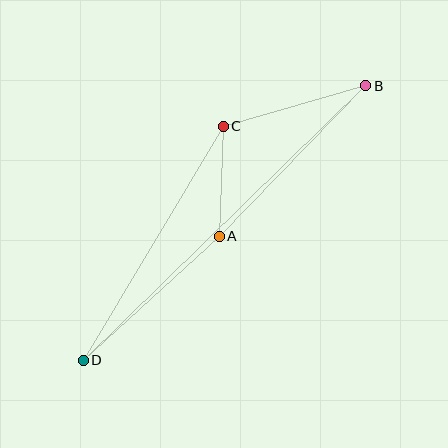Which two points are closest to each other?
Points A and C are closest to each other.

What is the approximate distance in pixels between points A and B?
The distance between A and B is approximately 210 pixels.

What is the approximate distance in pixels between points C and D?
The distance between C and D is approximately 273 pixels.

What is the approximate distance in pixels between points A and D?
The distance between A and D is approximately 184 pixels.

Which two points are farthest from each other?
Points B and D are farthest from each other.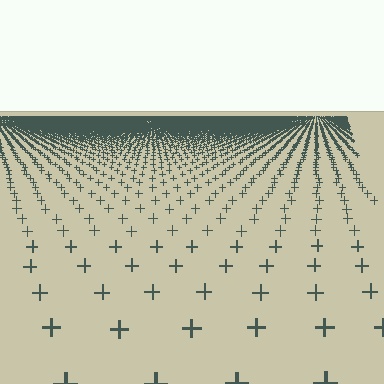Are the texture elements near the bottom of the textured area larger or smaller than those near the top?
Larger. Near the bottom, elements are closer to the viewer and appear at a bigger on-screen size.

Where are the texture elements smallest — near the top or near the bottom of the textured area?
Near the top.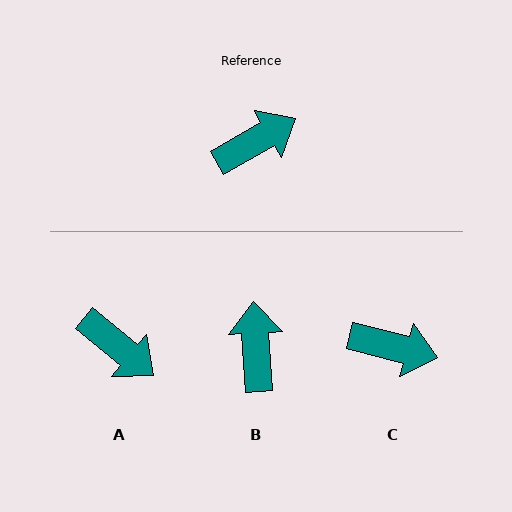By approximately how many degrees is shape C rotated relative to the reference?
Approximately 44 degrees clockwise.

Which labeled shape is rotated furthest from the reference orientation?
A, about 69 degrees away.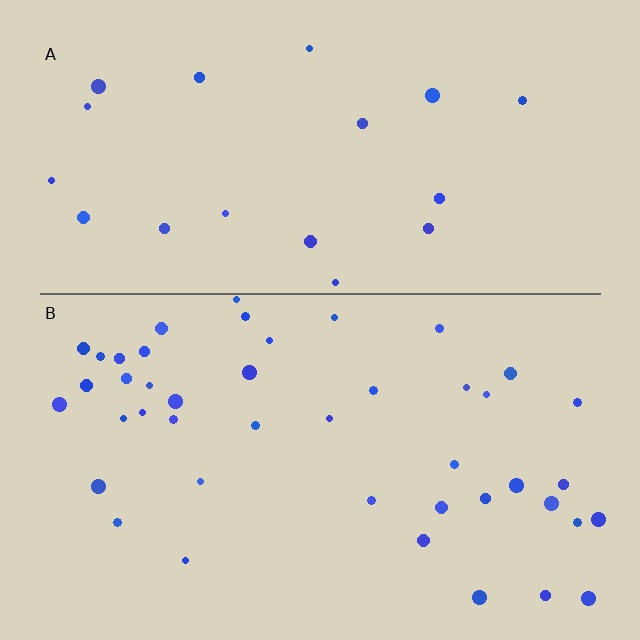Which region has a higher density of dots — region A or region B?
B (the bottom).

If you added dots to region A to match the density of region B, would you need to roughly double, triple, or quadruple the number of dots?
Approximately double.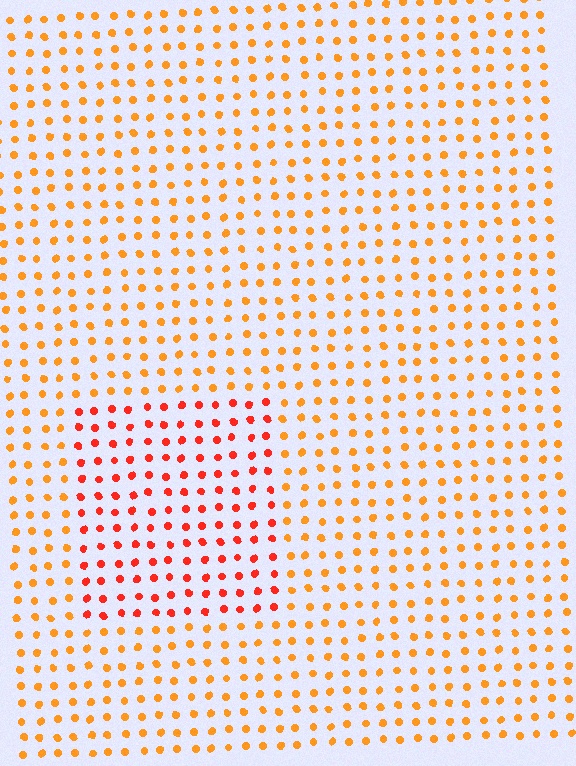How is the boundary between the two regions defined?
The boundary is defined purely by a slight shift in hue (about 30 degrees). Spacing, size, and orientation are identical on both sides.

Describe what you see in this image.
The image is filled with small orange elements in a uniform arrangement. A rectangle-shaped region is visible where the elements are tinted to a slightly different hue, forming a subtle color boundary.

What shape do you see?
I see a rectangle.